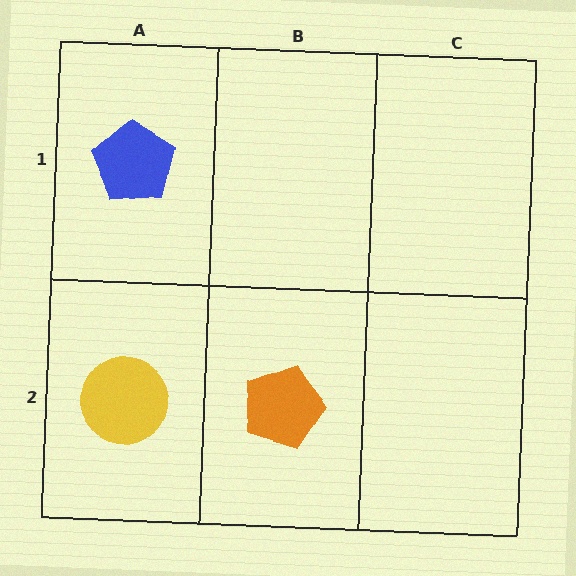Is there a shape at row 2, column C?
No, that cell is empty.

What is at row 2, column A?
A yellow circle.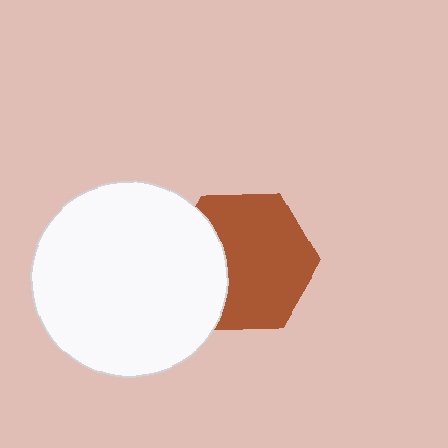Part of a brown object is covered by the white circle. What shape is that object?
It is a hexagon.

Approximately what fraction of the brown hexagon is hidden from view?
Roughly 30% of the brown hexagon is hidden behind the white circle.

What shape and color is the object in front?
The object in front is a white circle.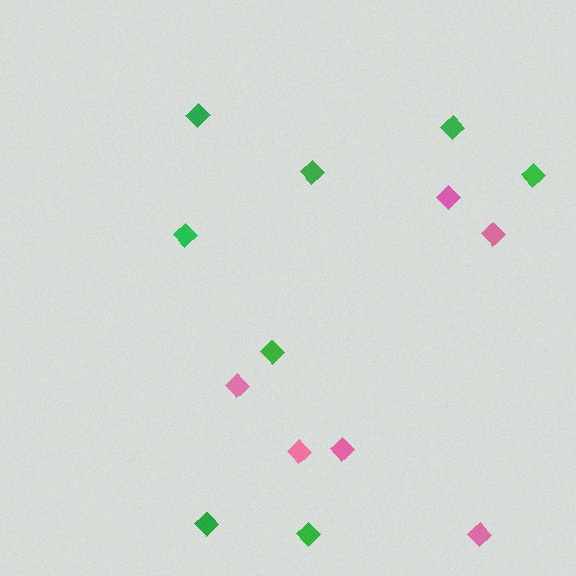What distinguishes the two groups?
There are 2 groups: one group of green diamonds (8) and one group of pink diamonds (6).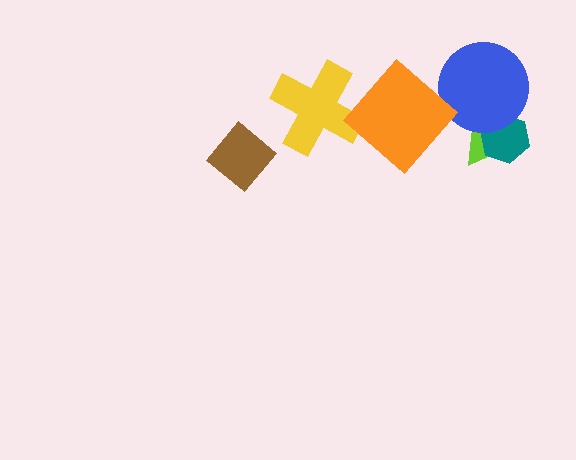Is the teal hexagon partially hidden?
Yes, it is partially covered by another shape.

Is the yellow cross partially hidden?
No, no other shape covers it.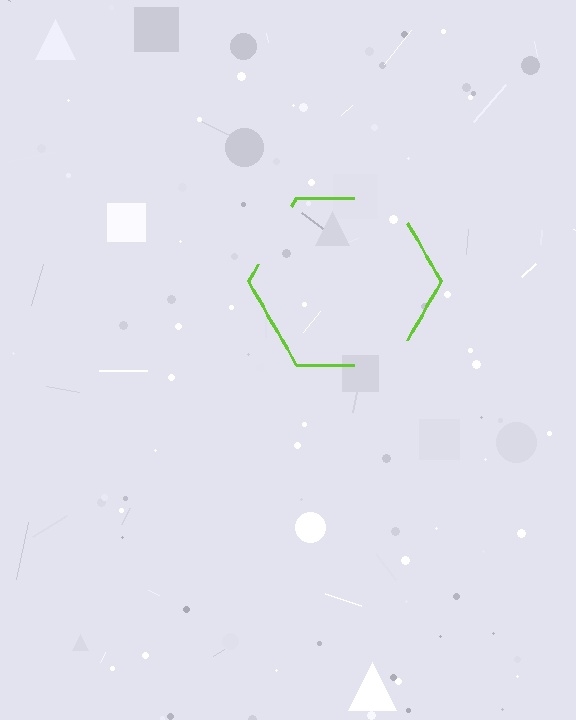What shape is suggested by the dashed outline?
The dashed outline suggests a hexagon.